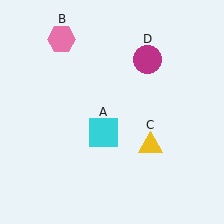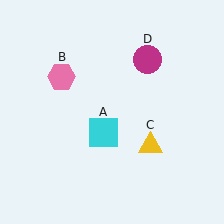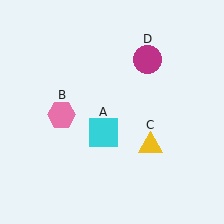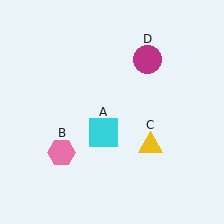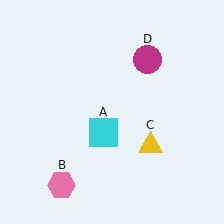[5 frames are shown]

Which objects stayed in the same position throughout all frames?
Cyan square (object A) and yellow triangle (object C) and magenta circle (object D) remained stationary.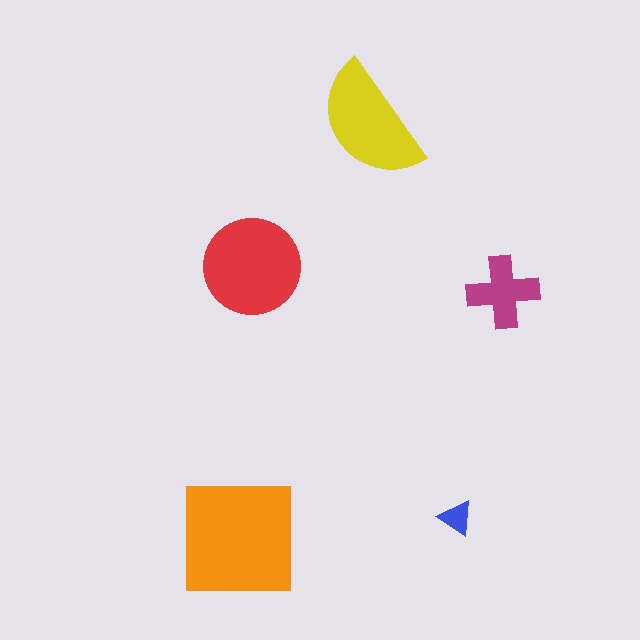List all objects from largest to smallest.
The orange square, the red circle, the yellow semicircle, the magenta cross, the blue triangle.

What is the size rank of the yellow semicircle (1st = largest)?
3rd.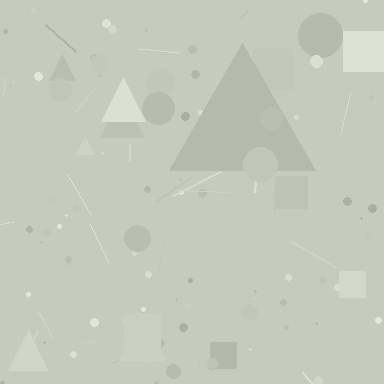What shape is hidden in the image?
A triangle is hidden in the image.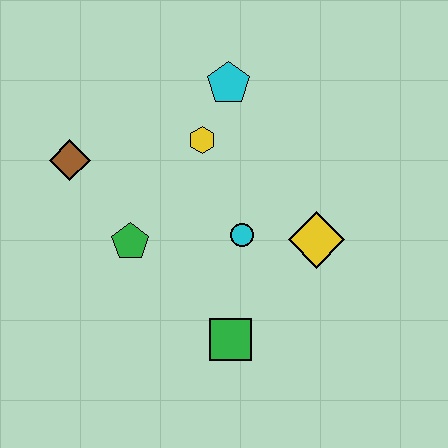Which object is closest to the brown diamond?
The green pentagon is closest to the brown diamond.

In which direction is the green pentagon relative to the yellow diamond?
The green pentagon is to the left of the yellow diamond.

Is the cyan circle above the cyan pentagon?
No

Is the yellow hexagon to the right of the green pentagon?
Yes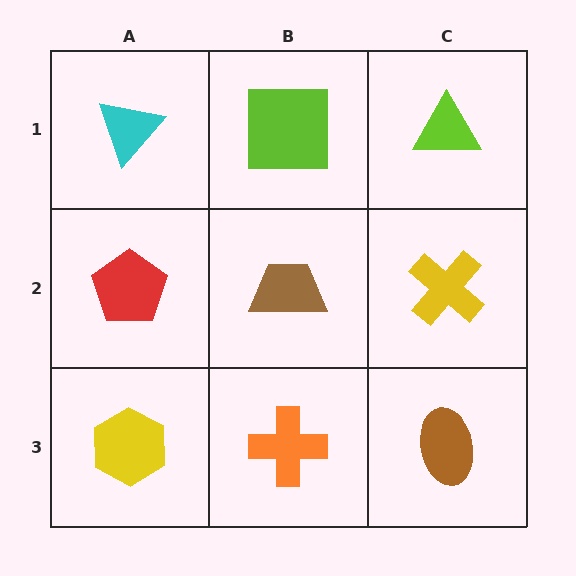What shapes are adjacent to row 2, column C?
A lime triangle (row 1, column C), a brown ellipse (row 3, column C), a brown trapezoid (row 2, column B).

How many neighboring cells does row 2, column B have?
4.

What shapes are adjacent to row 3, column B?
A brown trapezoid (row 2, column B), a yellow hexagon (row 3, column A), a brown ellipse (row 3, column C).